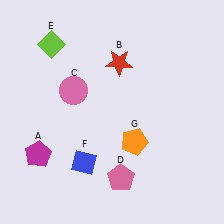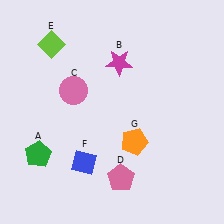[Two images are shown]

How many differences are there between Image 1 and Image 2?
There are 2 differences between the two images.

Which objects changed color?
A changed from magenta to green. B changed from red to magenta.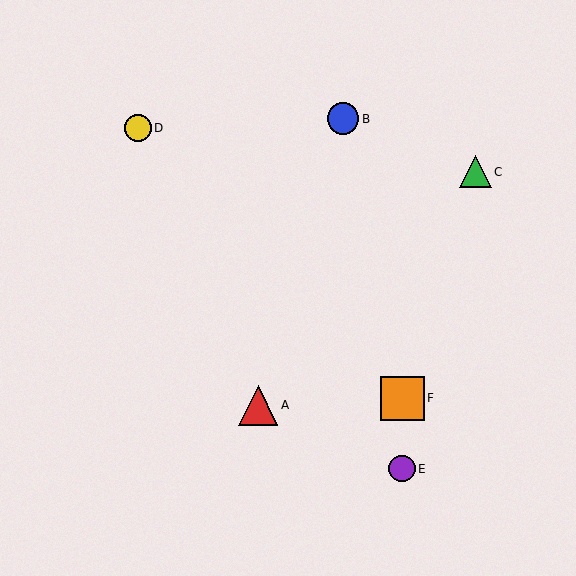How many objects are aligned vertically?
2 objects (E, F) are aligned vertically.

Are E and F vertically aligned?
Yes, both are at x≈402.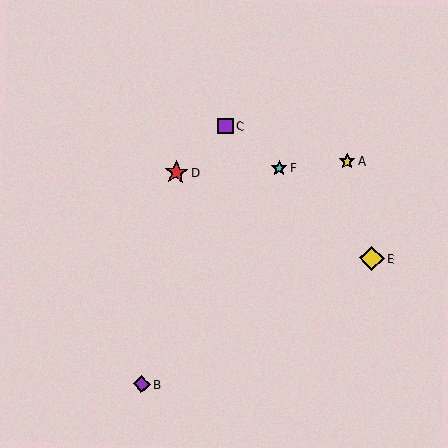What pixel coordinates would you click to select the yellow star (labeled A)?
Click at (347, 161) to select the yellow star A.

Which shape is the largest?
The yellow diamond (labeled E) is the largest.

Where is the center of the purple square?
The center of the purple square is at (226, 126).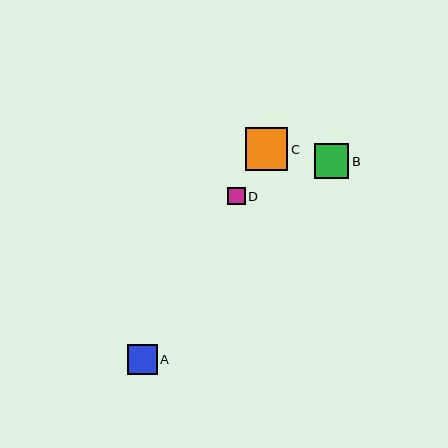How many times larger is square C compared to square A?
Square C is approximately 1.4 times the size of square A.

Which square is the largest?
Square C is the largest with a size of approximately 42 pixels.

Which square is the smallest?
Square D is the smallest with a size of approximately 18 pixels.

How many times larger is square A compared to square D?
Square A is approximately 1.7 times the size of square D.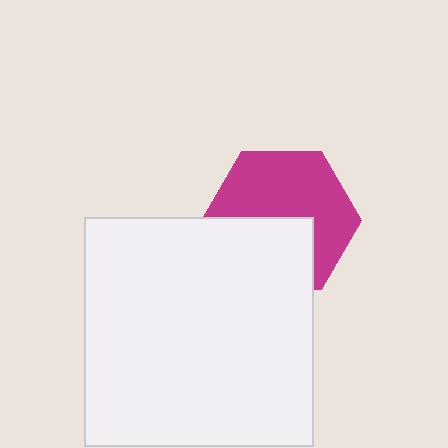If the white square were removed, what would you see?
You would see the complete magenta hexagon.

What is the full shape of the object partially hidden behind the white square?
The partially hidden object is a magenta hexagon.